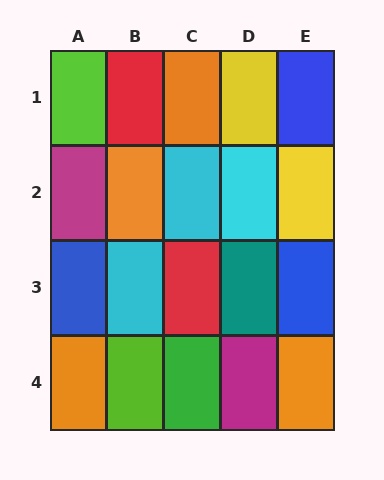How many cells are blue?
3 cells are blue.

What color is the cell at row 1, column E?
Blue.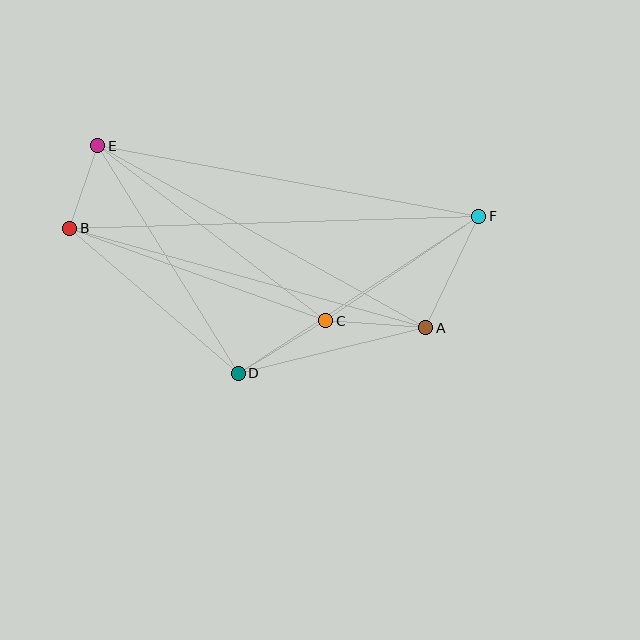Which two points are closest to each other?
Points B and E are closest to each other.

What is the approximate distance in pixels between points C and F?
The distance between C and F is approximately 185 pixels.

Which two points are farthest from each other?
Points B and F are farthest from each other.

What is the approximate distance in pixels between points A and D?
The distance between A and D is approximately 193 pixels.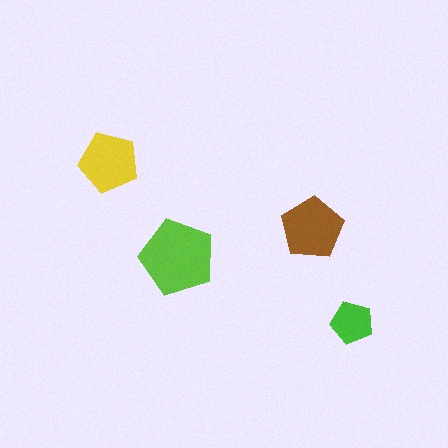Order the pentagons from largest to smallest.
the lime one, the brown one, the yellow one, the green one.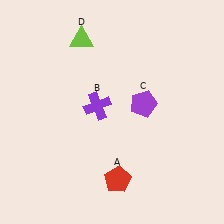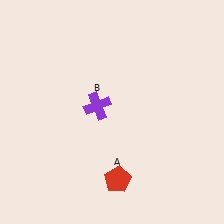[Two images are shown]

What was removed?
The lime triangle (D), the purple pentagon (C) were removed in Image 2.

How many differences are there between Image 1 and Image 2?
There are 2 differences between the two images.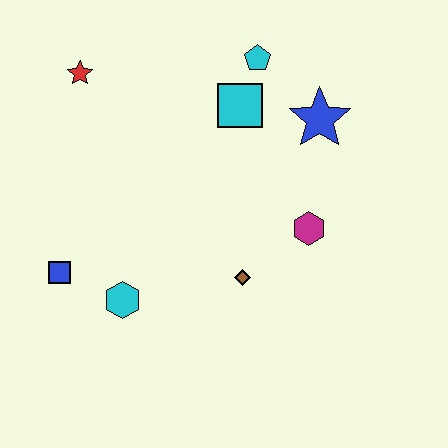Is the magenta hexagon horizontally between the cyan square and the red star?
No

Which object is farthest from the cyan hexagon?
The cyan pentagon is farthest from the cyan hexagon.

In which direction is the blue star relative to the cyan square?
The blue star is to the right of the cyan square.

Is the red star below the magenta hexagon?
No